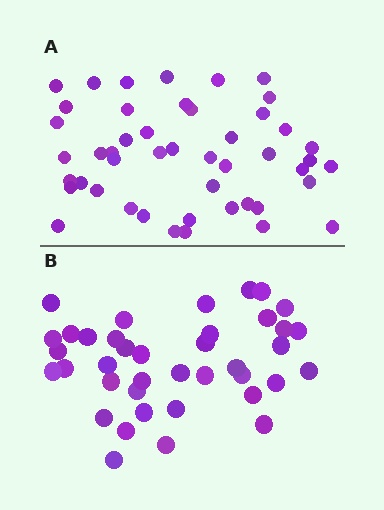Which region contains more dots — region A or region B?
Region A (the top region) has more dots.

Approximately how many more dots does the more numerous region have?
Region A has roughly 8 or so more dots than region B.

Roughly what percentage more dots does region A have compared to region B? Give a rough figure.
About 20% more.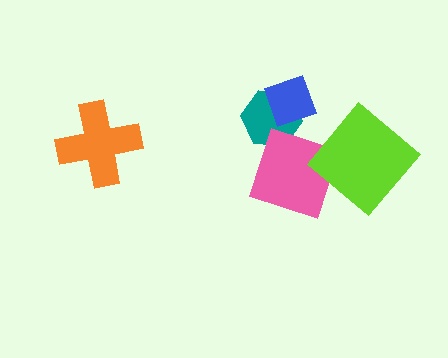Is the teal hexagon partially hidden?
Yes, it is partially covered by another shape.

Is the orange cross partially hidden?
No, no other shape covers it.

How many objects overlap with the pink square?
1 object overlaps with the pink square.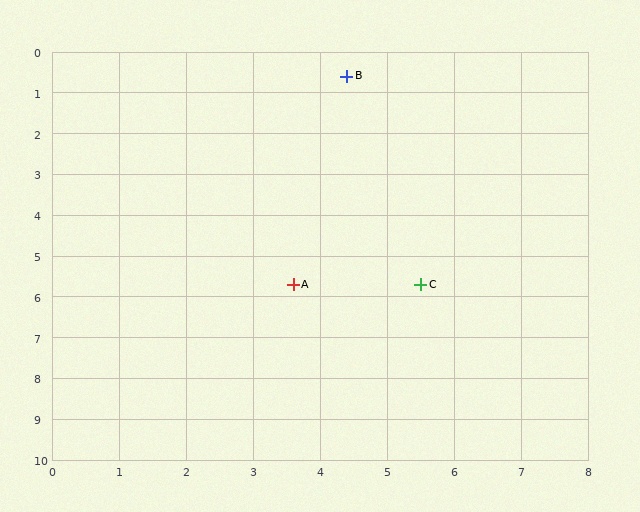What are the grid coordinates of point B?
Point B is at approximately (4.4, 0.6).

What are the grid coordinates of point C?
Point C is at approximately (5.5, 5.7).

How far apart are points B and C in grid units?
Points B and C are about 5.2 grid units apart.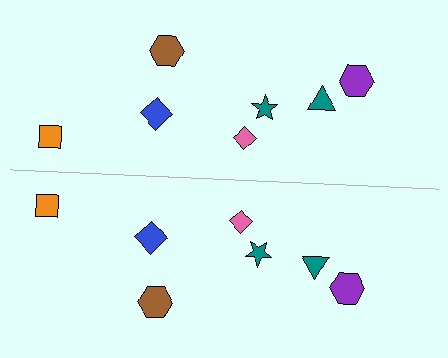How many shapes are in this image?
There are 14 shapes in this image.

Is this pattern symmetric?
Yes, this pattern has bilateral (reflection) symmetry.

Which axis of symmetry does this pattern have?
The pattern has a horizontal axis of symmetry running through the center of the image.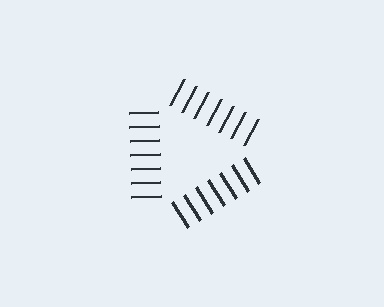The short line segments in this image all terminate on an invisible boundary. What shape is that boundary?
An illusory triangle — the line segments terminate on its edges but no continuous stroke is drawn.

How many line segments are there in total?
21 — 7 along each of the 3 edges.